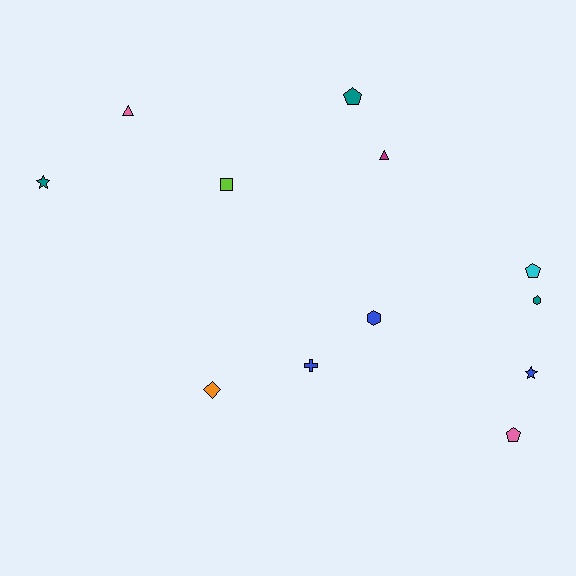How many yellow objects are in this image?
There are no yellow objects.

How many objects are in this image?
There are 12 objects.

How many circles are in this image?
There are no circles.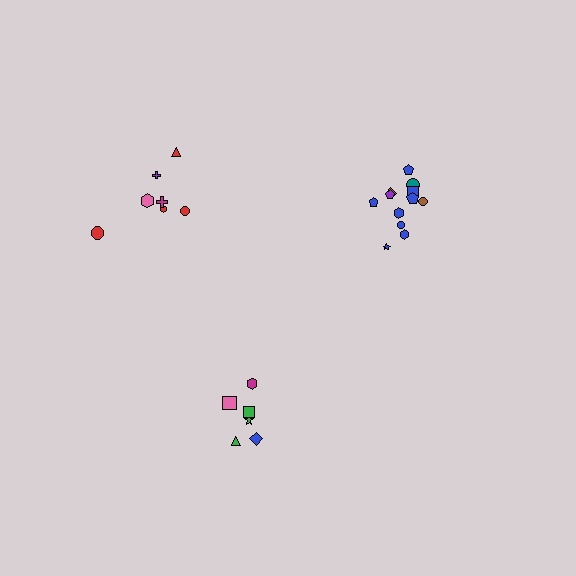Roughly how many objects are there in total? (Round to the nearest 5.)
Roughly 25 objects in total.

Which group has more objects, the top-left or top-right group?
The top-right group.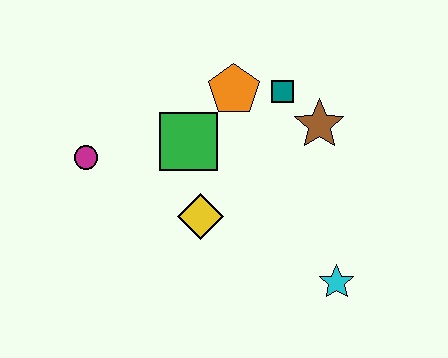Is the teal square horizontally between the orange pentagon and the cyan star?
Yes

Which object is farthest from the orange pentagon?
The cyan star is farthest from the orange pentagon.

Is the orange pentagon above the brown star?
Yes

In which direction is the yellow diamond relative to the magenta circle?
The yellow diamond is to the right of the magenta circle.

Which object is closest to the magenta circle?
The green square is closest to the magenta circle.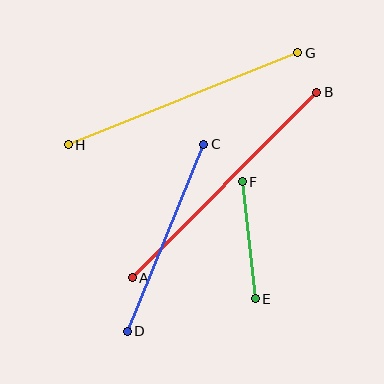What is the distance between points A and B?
The distance is approximately 262 pixels.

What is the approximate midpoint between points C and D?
The midpoint is at approximately (165, 238) pixels.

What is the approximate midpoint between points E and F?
The midpoint is at approximately (249, 240) pixels.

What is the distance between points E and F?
The distance is approximately 118 pixels.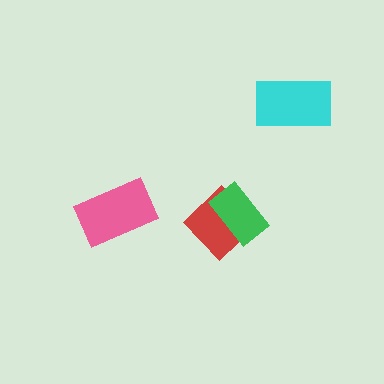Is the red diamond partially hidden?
Yes, it is partially covered by another shape.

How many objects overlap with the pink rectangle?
0 objects overlap with the pink rectangle.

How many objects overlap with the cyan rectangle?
0 objects overlap with the cyan rectangle.